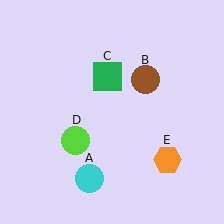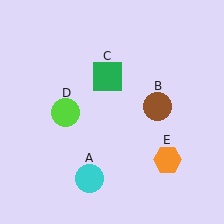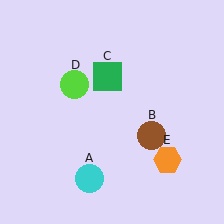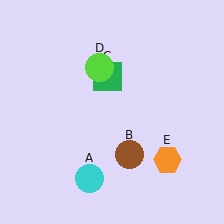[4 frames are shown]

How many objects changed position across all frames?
2 objects changed position: brown circle (object B), lime circle (object D).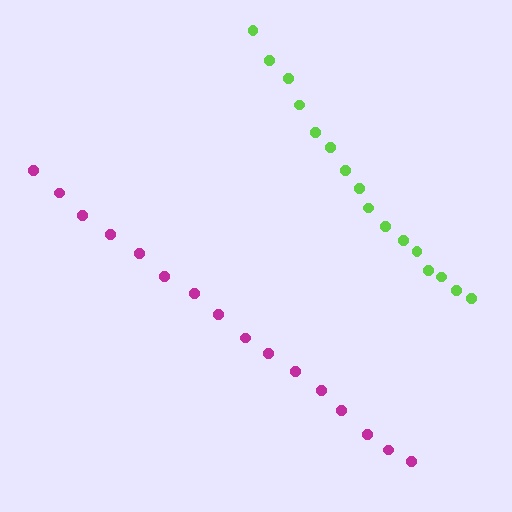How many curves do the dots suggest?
There are 2 distinct paths.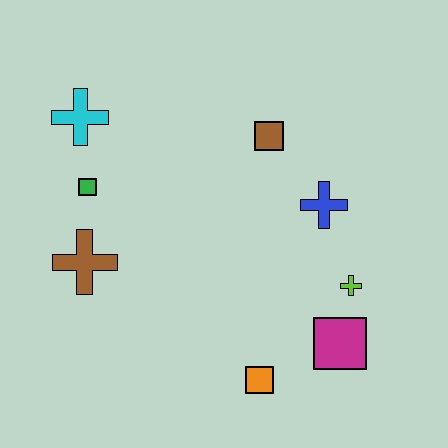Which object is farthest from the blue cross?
The cyan cross is farthest from the blue cross.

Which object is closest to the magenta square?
The lime cross is closest to the magenta square.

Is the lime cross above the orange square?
Yes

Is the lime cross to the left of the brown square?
No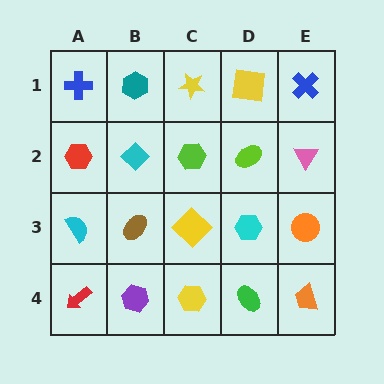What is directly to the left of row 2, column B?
A red hexagon.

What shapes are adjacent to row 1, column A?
A red hexagon (row 2, column A), a teal hexagon (row 1, column B).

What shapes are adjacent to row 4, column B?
A brown ellipse (row 3, column B), a red arrow (row 4, column A), a yellow hexagon (row 4, column C).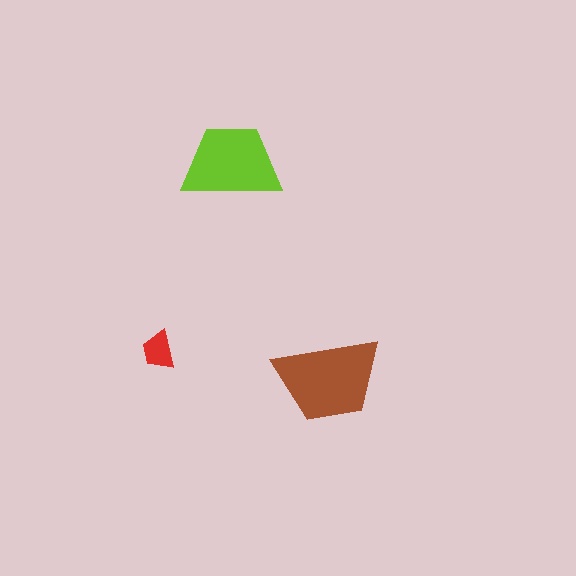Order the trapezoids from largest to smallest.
the brown one, the lime one, the red one.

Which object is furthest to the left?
The red trapezoid is leftmost.